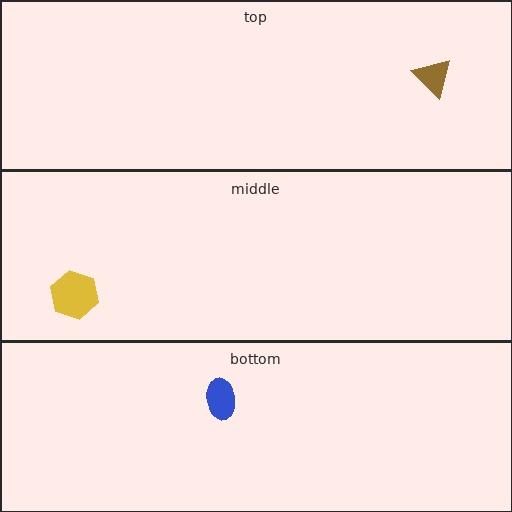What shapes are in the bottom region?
The blue ellipse.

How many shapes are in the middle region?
1.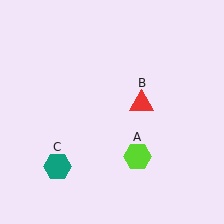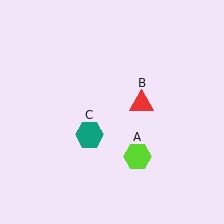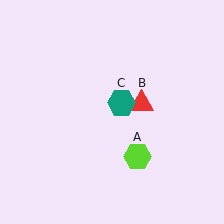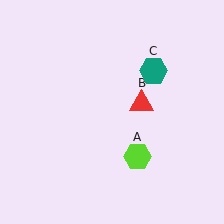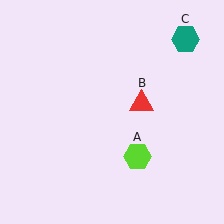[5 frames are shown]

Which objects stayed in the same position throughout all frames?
Lime hexagon (object A) and red triangle (object B) remained stationary.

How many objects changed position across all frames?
1 object changed position: teal hexagon (object C).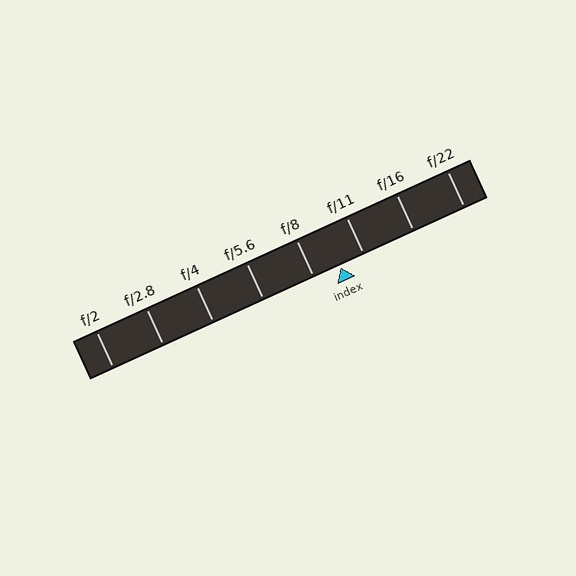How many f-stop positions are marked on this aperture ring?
There are 8 f-stop positions marked.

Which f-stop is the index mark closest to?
The index mark is closest to f/11.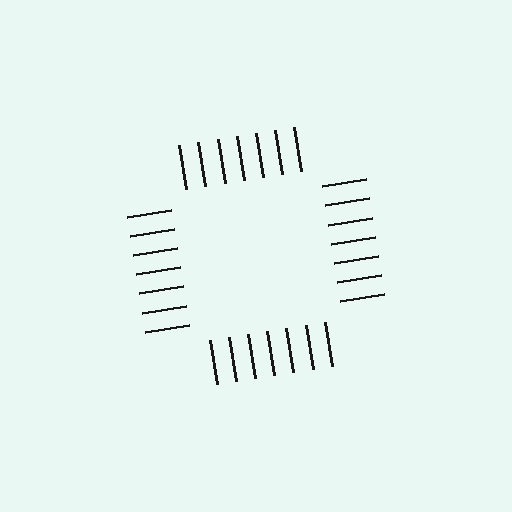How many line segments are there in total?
28 — 7 along each of the 4 edges.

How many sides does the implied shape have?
4 sides — the line-ends trace a square.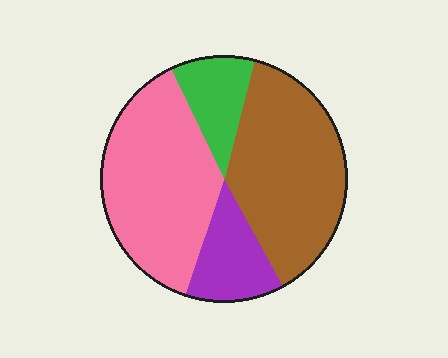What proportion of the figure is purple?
Purple covers about 15% of the figure.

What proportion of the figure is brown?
Brown takes up about three eighths (3/8) of the figure.